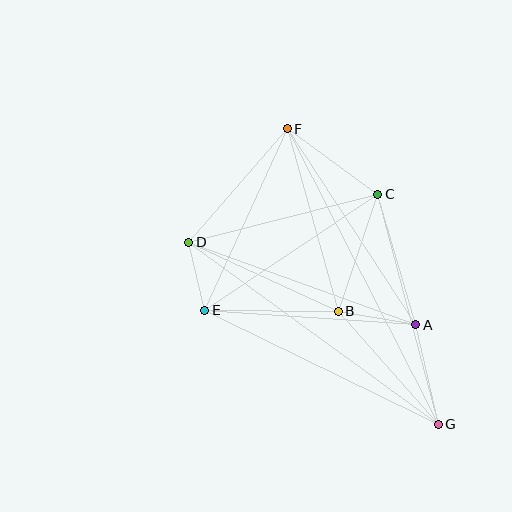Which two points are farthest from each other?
Points F and G are farthest from each other.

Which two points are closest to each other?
Points D and E are closest to each other.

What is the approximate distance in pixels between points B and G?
The distance between B and G is approximately 151 pixels.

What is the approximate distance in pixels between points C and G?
The distance between C and G is approximately 238 pixels.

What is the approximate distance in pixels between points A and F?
The distance between A and F is approximately 234 pixels.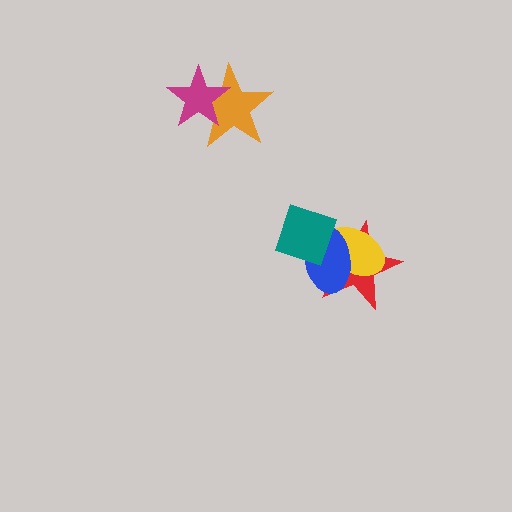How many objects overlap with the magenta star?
1 object overlaps with the magenta star.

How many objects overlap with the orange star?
1 object overlaps with the orange star.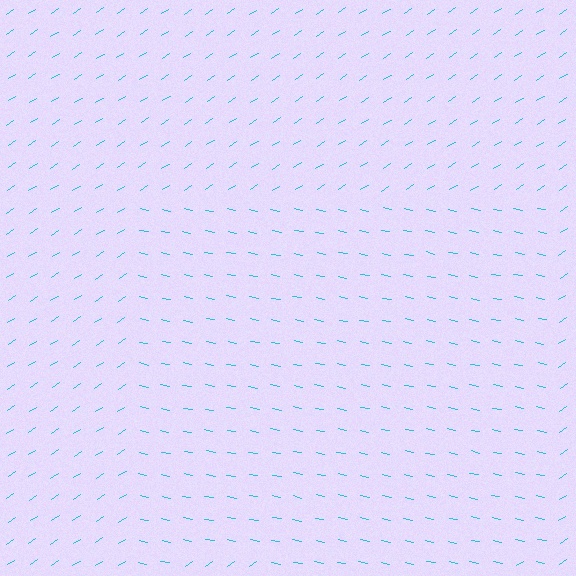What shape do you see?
I see a rectangle.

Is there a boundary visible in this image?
Yes, there is a texture boundary formed by a change in line orientation.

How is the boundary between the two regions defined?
The boundary is defined purely by a change in line orientation (approximately 45 degrees difference). All lines are the same color and thickness.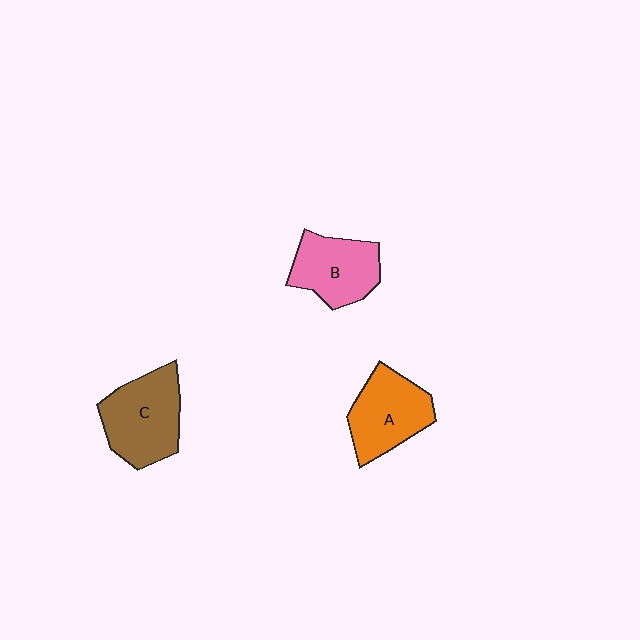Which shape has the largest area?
Shape C (brown).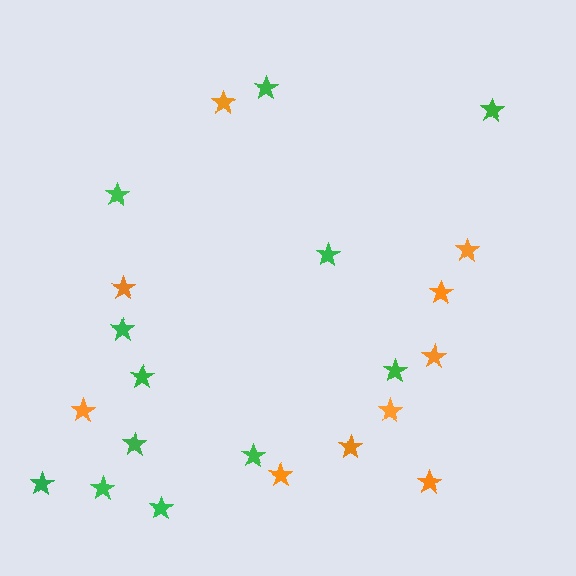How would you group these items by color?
There are 2 groups: one group of orange stars (10) and one group of green stars (12).